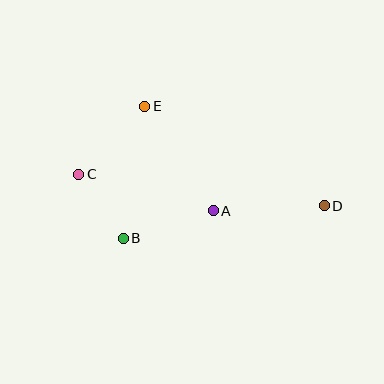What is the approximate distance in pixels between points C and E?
The distance between C and E is approximately 95 pixels.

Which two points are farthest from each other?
Points C and D are farthest from each other.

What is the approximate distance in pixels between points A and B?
The distance between A and B is approximately 94 pixels.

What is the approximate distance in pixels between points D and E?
The distance between D and E is approximately 205 pixels.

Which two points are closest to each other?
Points B and C are closest to each other.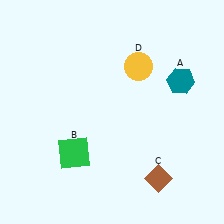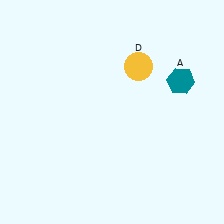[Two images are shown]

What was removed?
The brown diamond (C), the green square (B) were removed in Image 2.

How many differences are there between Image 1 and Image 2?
There are 2 differences between the two images.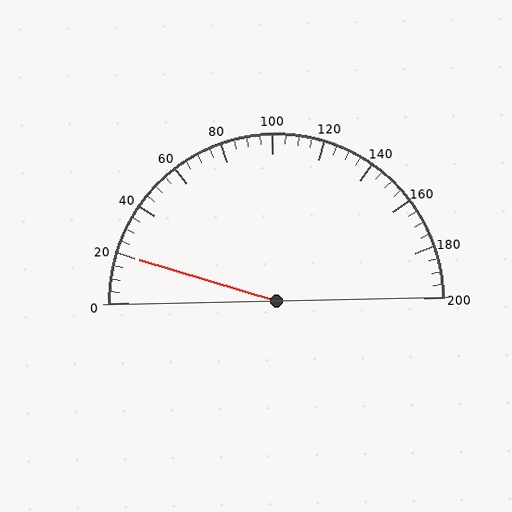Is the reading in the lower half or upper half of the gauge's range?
The reading is in the lower half of the range (0 to 200).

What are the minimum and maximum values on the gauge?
The gauge ranges from 0 to 200.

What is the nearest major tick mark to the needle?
The nearest major tick mark is 20.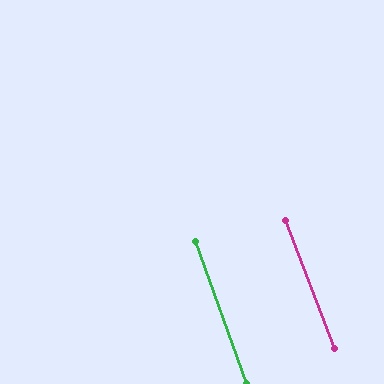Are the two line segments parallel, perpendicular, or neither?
Parallel — their directions differ by only 1.4°.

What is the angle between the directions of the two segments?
Approximately 1 degree.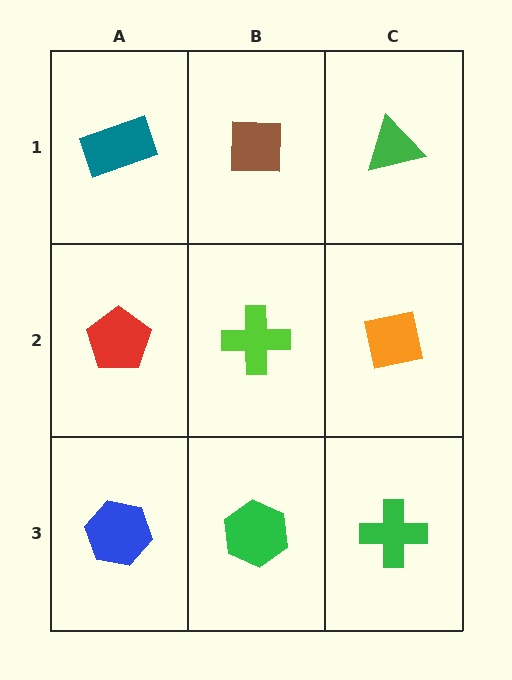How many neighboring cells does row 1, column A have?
2.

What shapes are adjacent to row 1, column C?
An orange square (row 2, column C), a brown square (row 1, column B).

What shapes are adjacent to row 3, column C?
An orange square (row 2, column C), a green hexagon (row 3, column B).